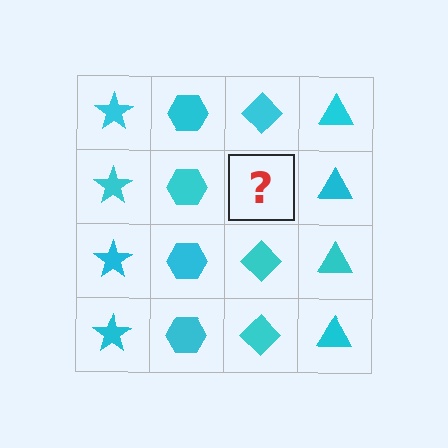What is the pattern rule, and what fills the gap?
The rule is that each column has a consistent shape. The gap should be filled with a cyan diamond.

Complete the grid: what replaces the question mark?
The question mark should be replaced with a cyan diamond.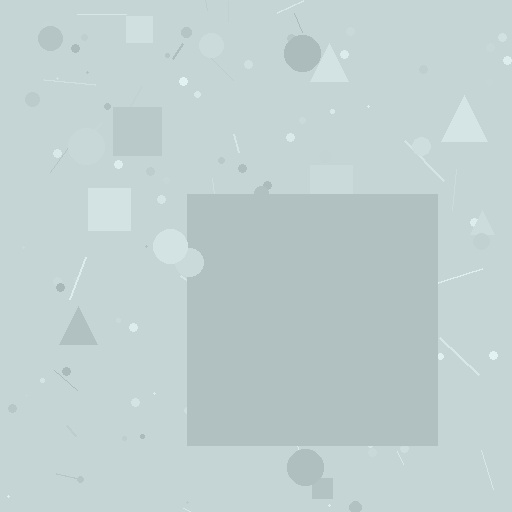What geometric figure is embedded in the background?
A square is embedded in the background.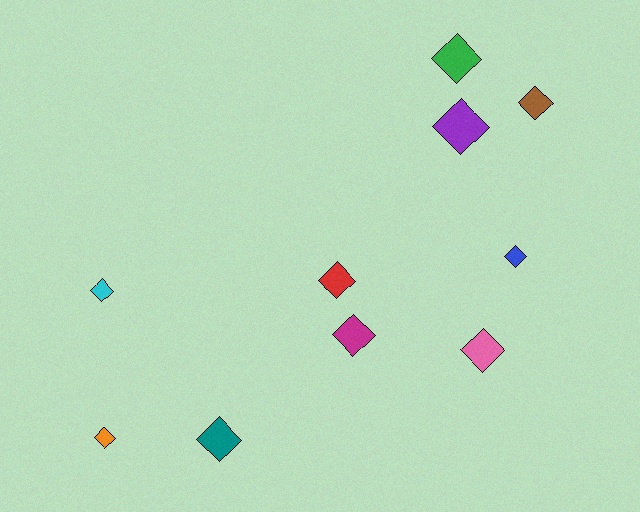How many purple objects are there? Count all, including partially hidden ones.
There is 1 purple object.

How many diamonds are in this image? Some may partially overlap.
There are 10 diamonds.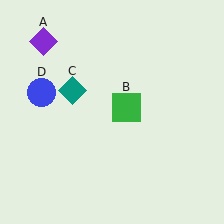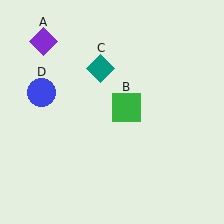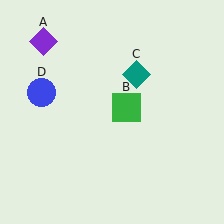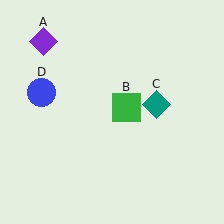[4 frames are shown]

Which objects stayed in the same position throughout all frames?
Purple diamond (object A) and green square (object B) and blue circle (object D) remained stationary.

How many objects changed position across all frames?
1 object changed position: teal diamond (object C).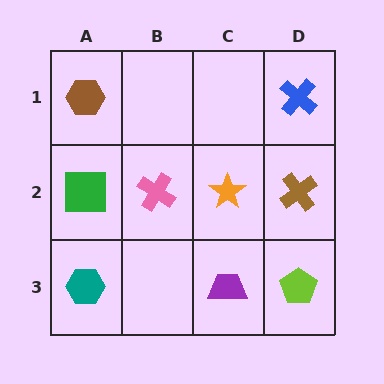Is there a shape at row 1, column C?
No, that cell is empty.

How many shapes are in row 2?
4 shapes.